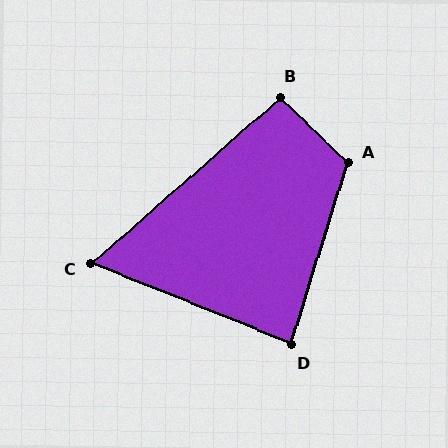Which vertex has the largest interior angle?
A, at approximately 117 degrees.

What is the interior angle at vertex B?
Approximately 95 degrees (approximately right).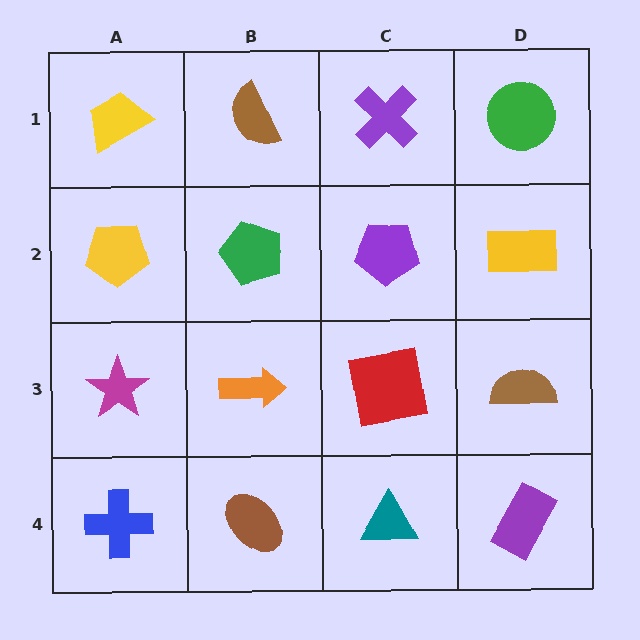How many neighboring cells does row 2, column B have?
4.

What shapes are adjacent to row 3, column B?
A green pentagon (row 2, column B), a brown ellipse (row 4, column B), a magenta star (row 3, column A), a red square (row 3, column C).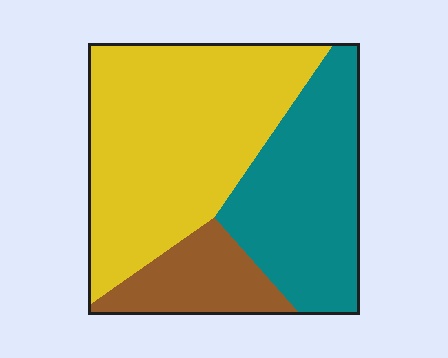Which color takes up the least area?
Brown, at roughly 15%.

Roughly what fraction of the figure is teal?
Teal takes up about one third (1/3) of the figure.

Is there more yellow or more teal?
Yellow.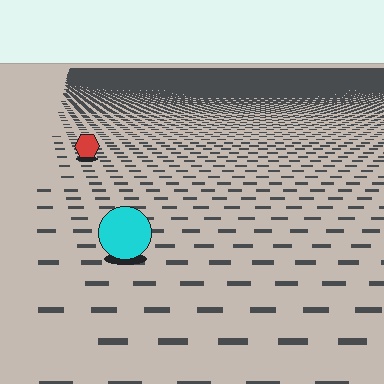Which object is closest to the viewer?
The cyan circle is closest. The texture marks near it are larger and more spread out.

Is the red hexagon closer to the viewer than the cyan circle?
No. The cyan circle is closer — you can tell from the texture gradient: the ground texture is coarser near it.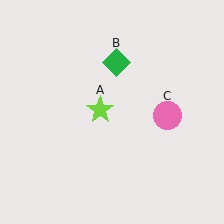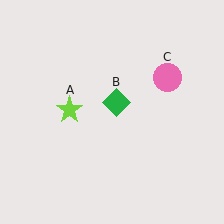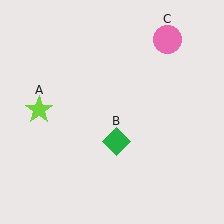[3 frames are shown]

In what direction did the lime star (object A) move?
The lime star (object A) moved left.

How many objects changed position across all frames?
3 objects changed position: lime star (object A), green diamond (object B), pink circle (object C).